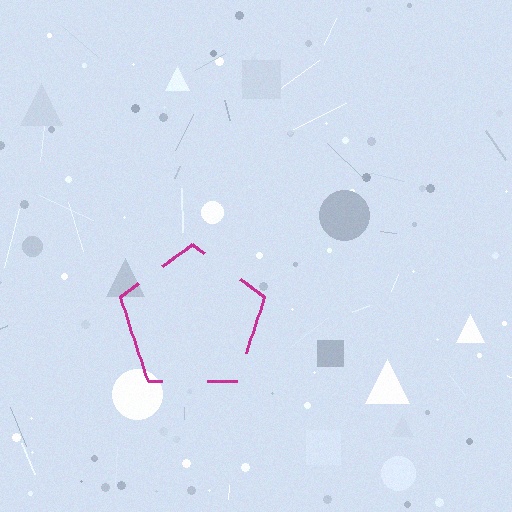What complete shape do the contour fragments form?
The contour fragments form a pentagon.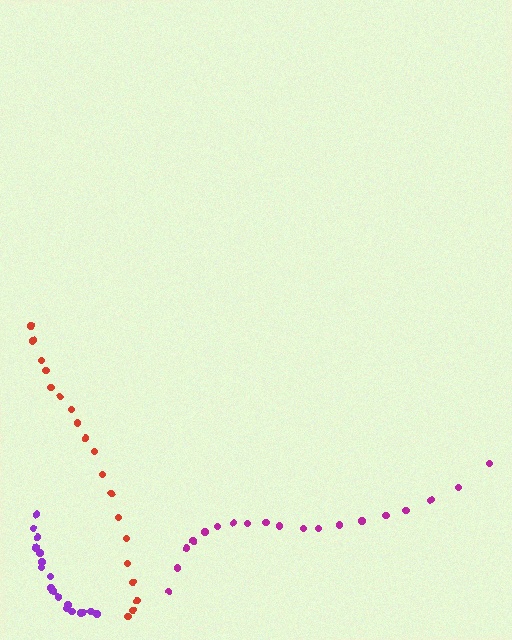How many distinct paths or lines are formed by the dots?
There are 3 distinct paths.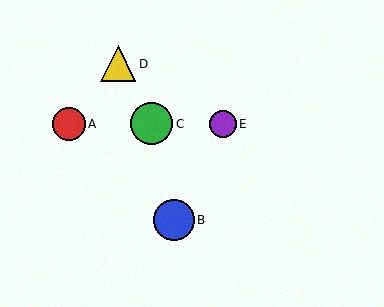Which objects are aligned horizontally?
Objects A, C, E are aligned horizontally.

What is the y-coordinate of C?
Object C is at y≈124.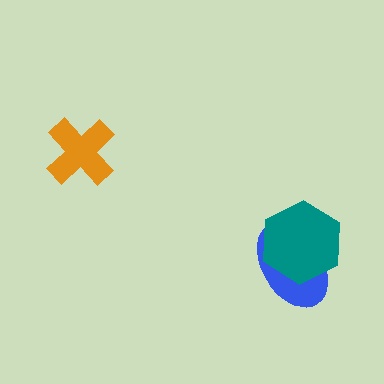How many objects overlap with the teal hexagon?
1 object overlaps with the teal hexagon.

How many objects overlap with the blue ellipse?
1 object overlaps with the blue ellipse.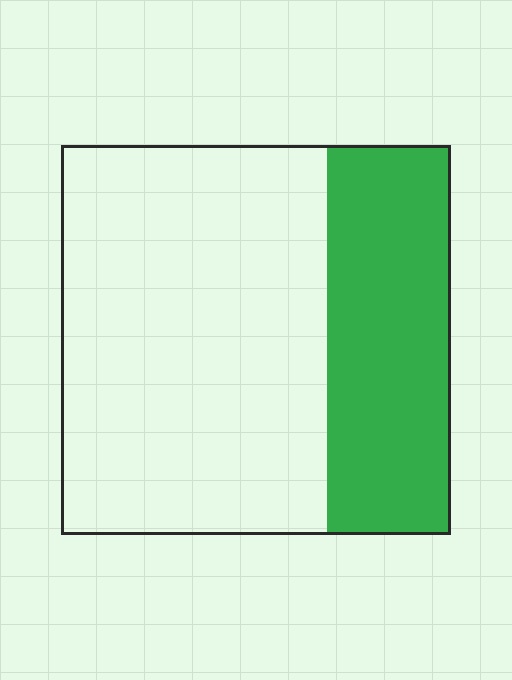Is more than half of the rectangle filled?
No.